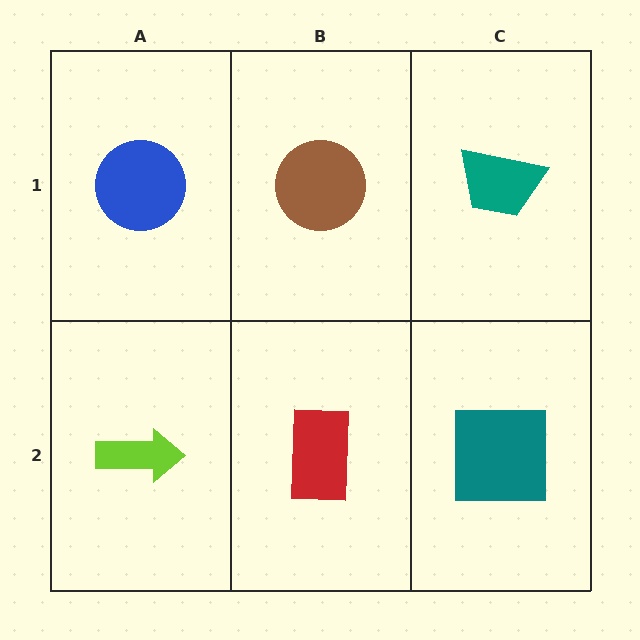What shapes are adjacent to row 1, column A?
A lime arrow (row 2, column A), a brown circle (row 1, column B).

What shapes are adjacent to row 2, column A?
A blue circle (row 1, column A), a red rectangle (row 2, column B).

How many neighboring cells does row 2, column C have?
2.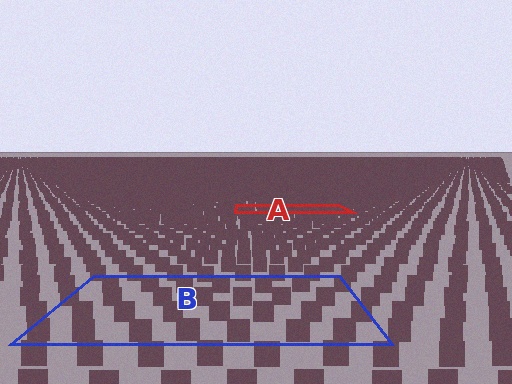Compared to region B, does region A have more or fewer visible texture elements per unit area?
Region A has more texture elements per unit area — they are packed more densely because it is farther away.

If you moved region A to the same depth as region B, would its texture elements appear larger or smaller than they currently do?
They would appear larger. At a closer depth, the same texture elements are projected at a bigger on-screen size.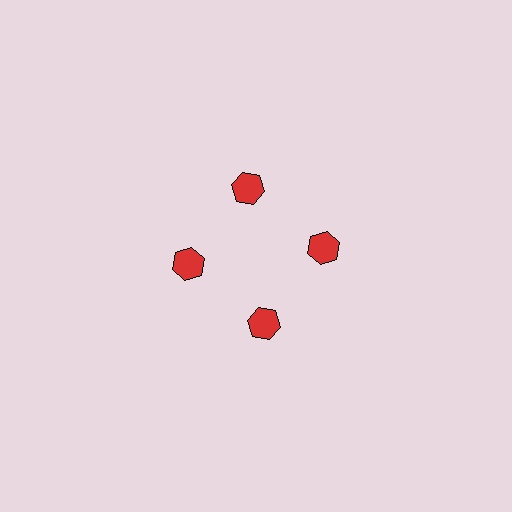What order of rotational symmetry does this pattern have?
This pattern has 4-fold rotational symmetry.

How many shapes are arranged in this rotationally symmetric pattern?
There are 4 shapes, arranged in 4 groups of 1.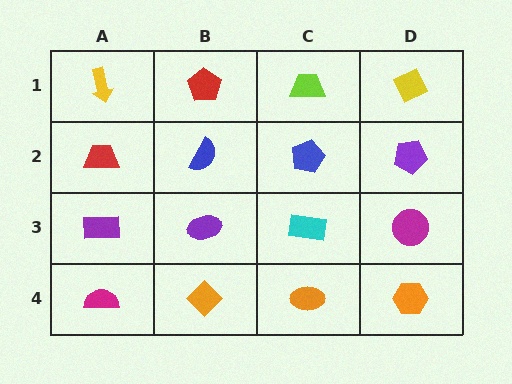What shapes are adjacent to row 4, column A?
A purple rectangle (row 3, column A), an orange diamond (row 4, column B).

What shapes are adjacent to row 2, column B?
A red pentagon (row 1, column B), a purple ellipse (row 3, column B), a red trapezoid (row 2, column A), a blue pentagon (row 2, column C).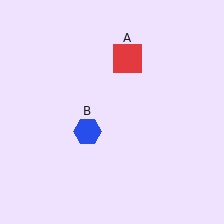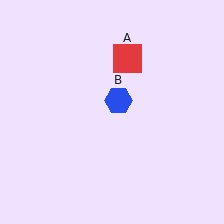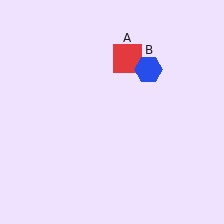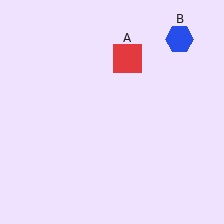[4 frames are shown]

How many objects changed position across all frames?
1 object changed position: blue hexagon (object B).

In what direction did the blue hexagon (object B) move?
The blue hexagon (object B) moved up and to the right.